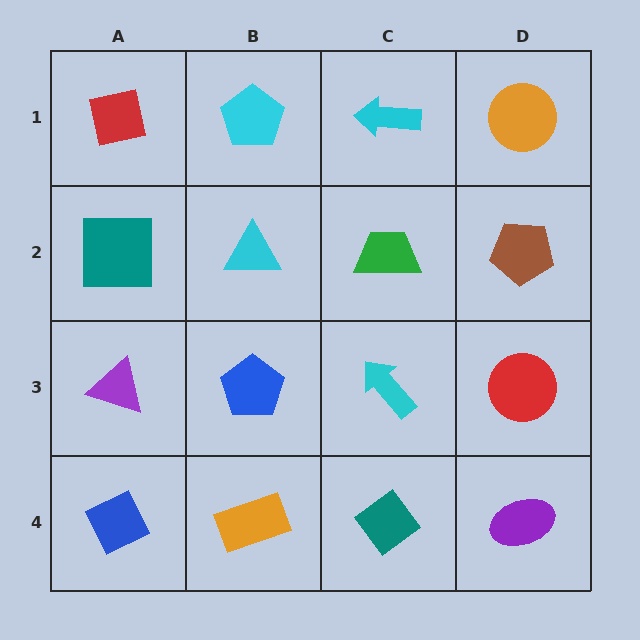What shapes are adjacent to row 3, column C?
A green trapezoid (row 2, column C), a teal diamond (row 4, column C), a blue pentagon (row 3, column B), a red circle (row 3, column D).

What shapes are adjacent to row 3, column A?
A teal square (row 2, column A), a blue diamond (row 4, column A), a blue pentagon (row 3, column B).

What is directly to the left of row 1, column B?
A red square.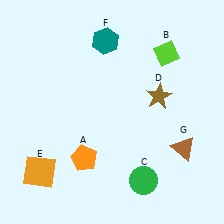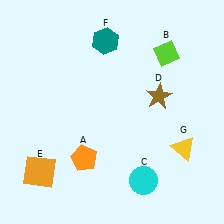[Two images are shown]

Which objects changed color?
C changed from green to cyan. G changed from brown to yellow.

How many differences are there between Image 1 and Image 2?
There are 2 differences between the two images.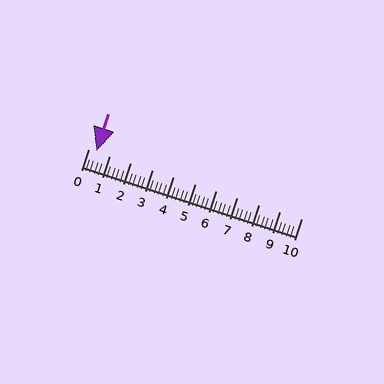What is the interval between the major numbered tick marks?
The major tick marks are spaced 1 units apart.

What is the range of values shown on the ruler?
The ruler shows values from 0 to 10.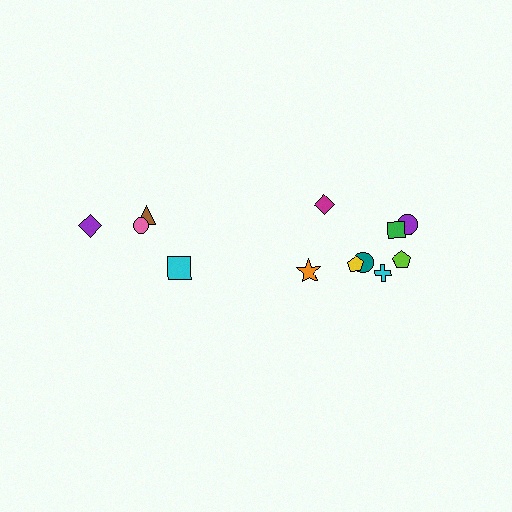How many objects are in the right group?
There are 8 objects.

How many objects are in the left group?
There are 4 objects.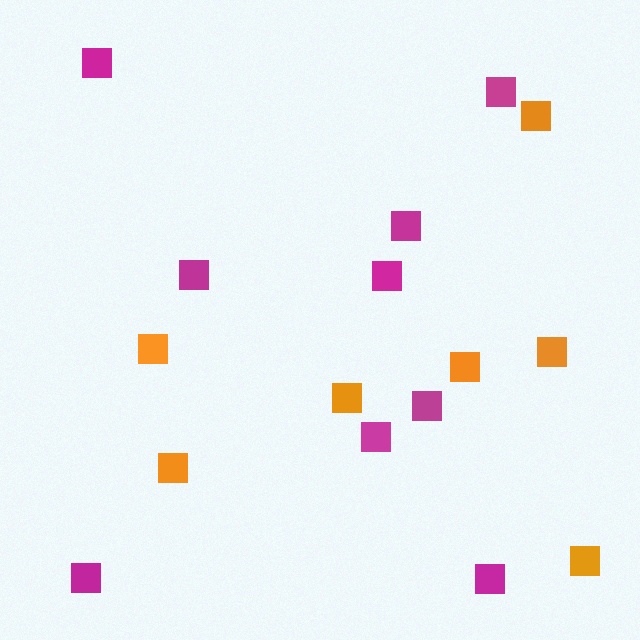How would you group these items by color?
There are 2 groups: one group of orange squares (7) and one group of magenta squares (9).